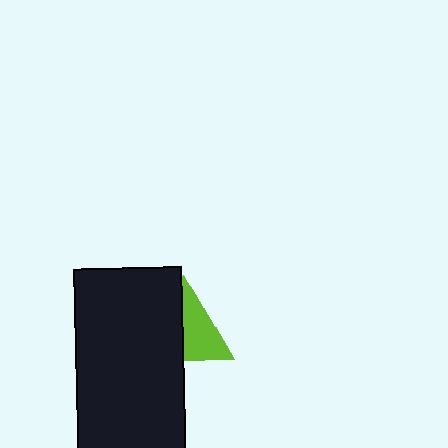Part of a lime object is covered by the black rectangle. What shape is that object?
It is a triangle.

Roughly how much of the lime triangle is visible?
About half of it is visible (roughly 52%).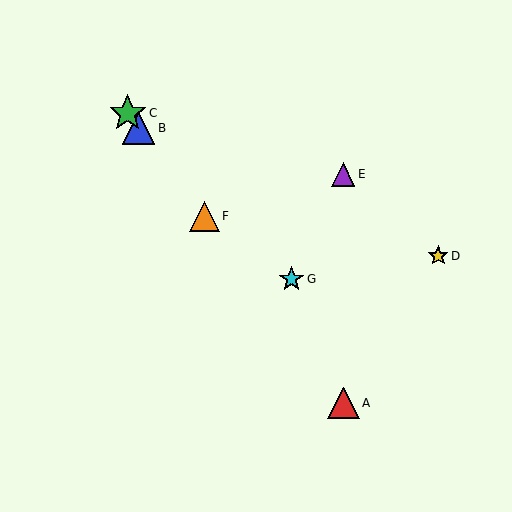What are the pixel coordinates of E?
Object E is at (343, 174).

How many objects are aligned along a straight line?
4 objects (A, B, C, F) are aligned along a straight line.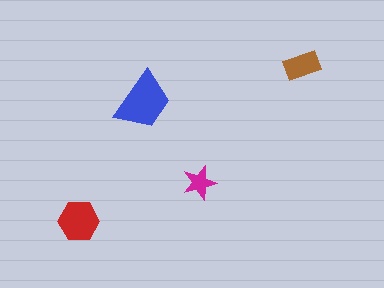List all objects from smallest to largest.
The magenta star, the brown rectangle, the red hexagon, the blue trapezoid.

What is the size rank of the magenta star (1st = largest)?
4th.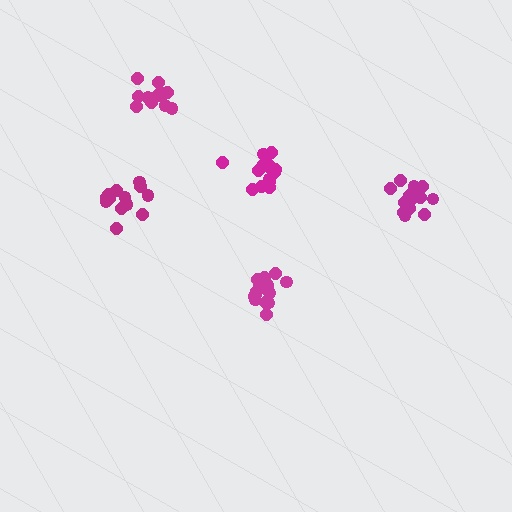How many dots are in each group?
Group 1: 15 dots, Group 2: 11 dots, Group 3: 13 dots, Group 4: 14 dots, Group 5: 15 dots (68 total).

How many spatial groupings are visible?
There are 5 spatial groupings.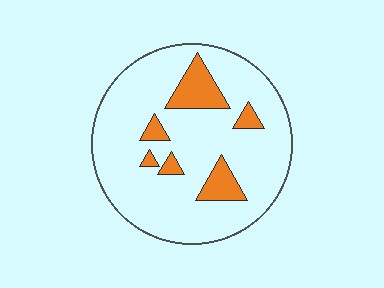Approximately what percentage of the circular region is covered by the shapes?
Approximately 15%.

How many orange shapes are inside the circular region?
6.